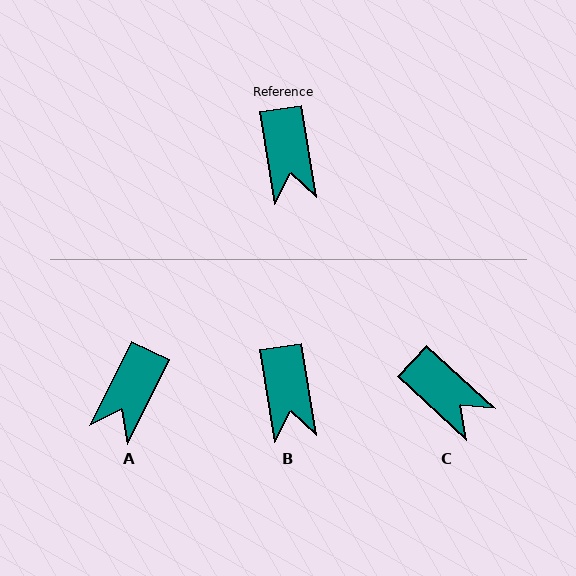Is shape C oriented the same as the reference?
No, it is off by about 39 degrees.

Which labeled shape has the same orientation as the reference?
B.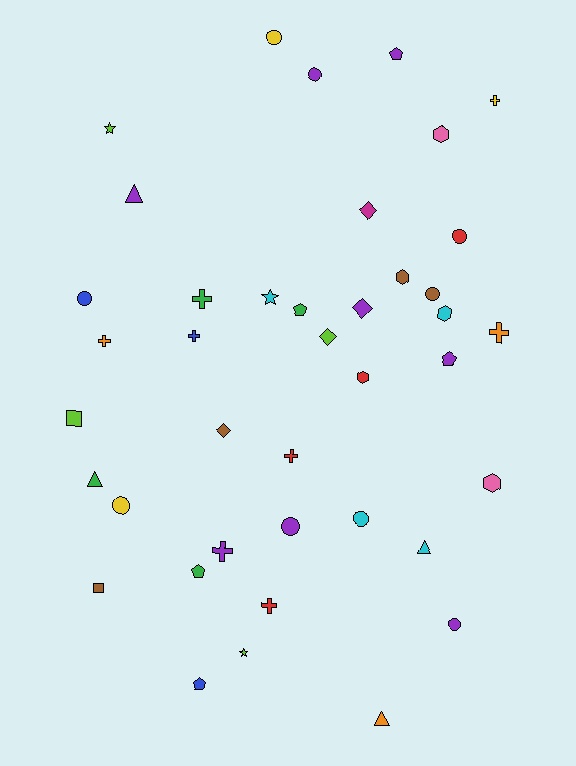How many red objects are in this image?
There are 4 red objects.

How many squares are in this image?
There are 2 squares.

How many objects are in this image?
There are 40 objects.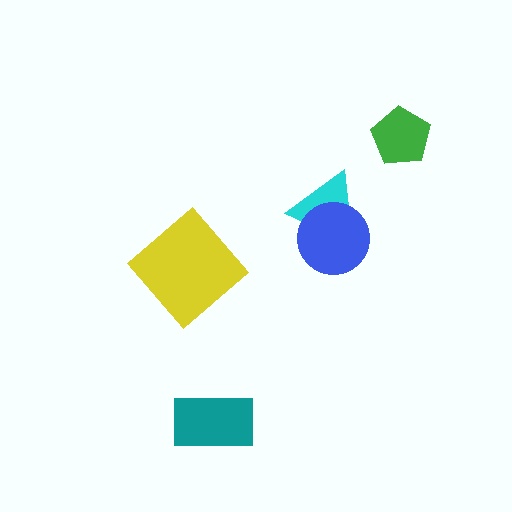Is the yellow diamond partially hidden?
No, no other shape covers it.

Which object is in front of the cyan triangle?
The blue circle is in front of the cyan triangle.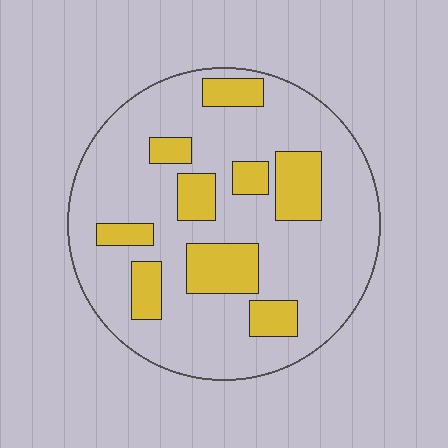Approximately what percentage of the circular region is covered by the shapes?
Approximately 25%.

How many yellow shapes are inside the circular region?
9.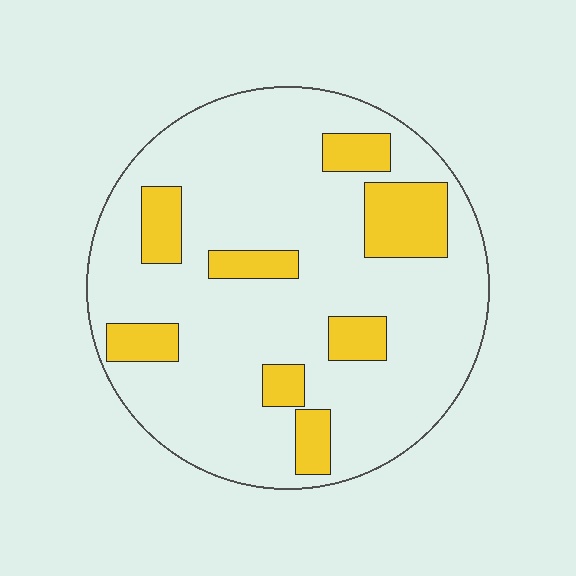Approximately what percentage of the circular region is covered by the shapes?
Approximately 20%.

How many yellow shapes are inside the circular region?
8.